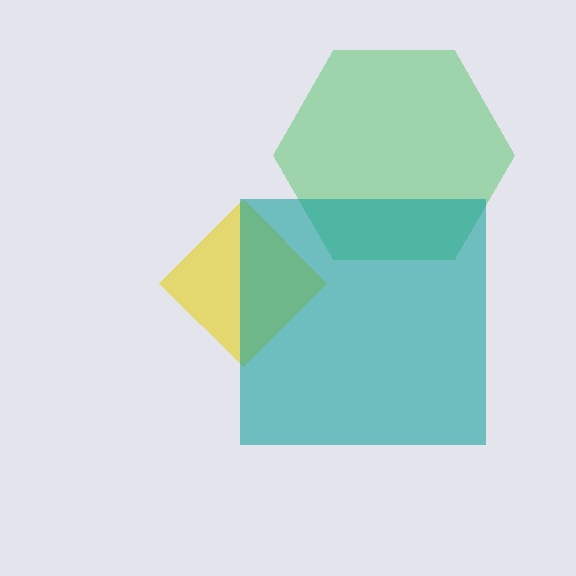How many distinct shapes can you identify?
There are 3 distinct shapes: a green hexagon, a yellow diamond, a teal square.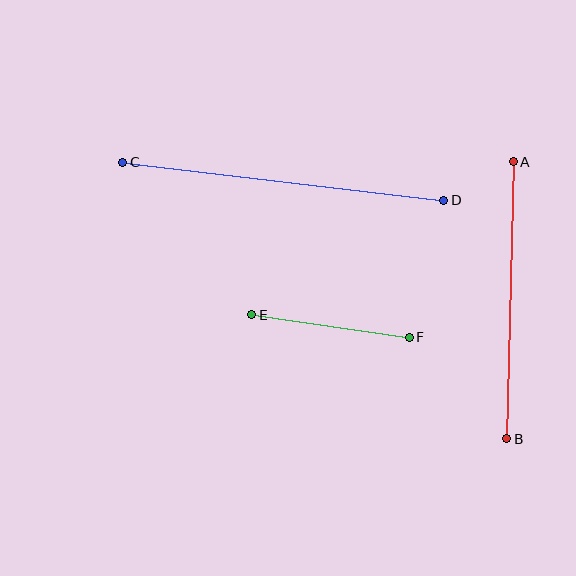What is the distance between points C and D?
The distance is approximately 323 pixels.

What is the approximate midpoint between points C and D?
The midpoint is at approximately (283, 181) pixels.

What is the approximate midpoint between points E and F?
The midpoint is at approximately (331, 326) pixels.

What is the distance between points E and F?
The distance is approximately 159 pixels.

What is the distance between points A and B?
The distance is approximately 277 pixels.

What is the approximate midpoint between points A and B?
The midpoint is at approximately (510, 300) pixels.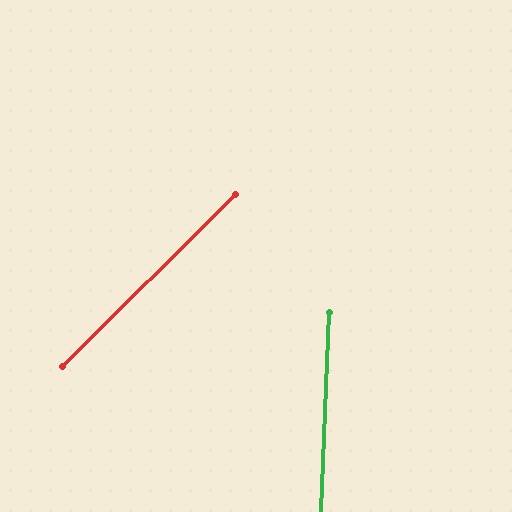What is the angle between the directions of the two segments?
Approximately 43 degrees.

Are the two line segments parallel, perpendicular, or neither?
Neither parallel nor perpendicular — they differ by about 43°.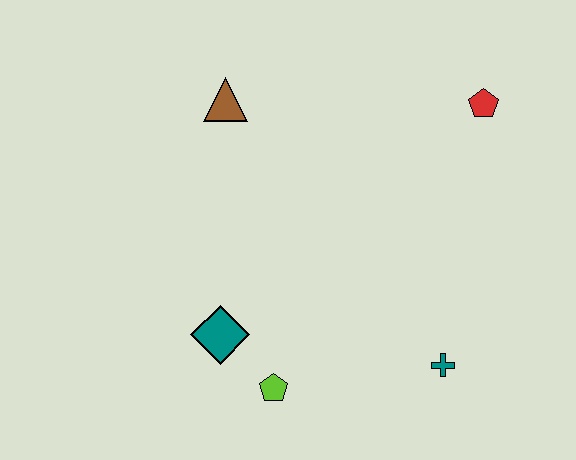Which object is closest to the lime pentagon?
The teal diamond is closest to the lime pentagon.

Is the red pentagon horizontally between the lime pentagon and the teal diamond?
No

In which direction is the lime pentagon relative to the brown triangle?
The lime pentagon is below the brown triangle.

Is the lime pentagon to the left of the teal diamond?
No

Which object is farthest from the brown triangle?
The teal cross is farthest from the brown triangle.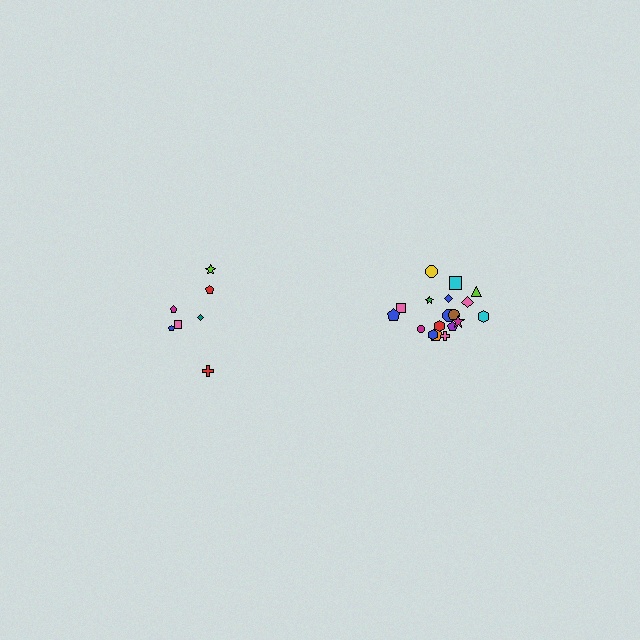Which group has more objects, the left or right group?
The right group.